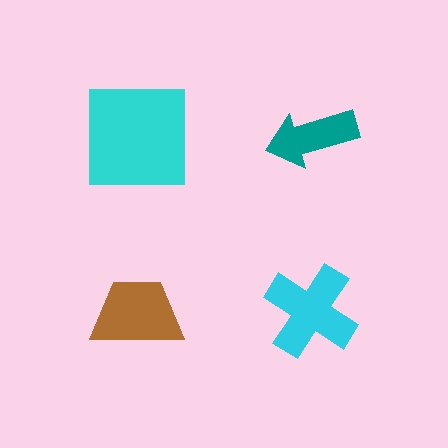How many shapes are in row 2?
2 shapes.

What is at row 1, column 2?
A teal arrow.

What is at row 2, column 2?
A cyan cross.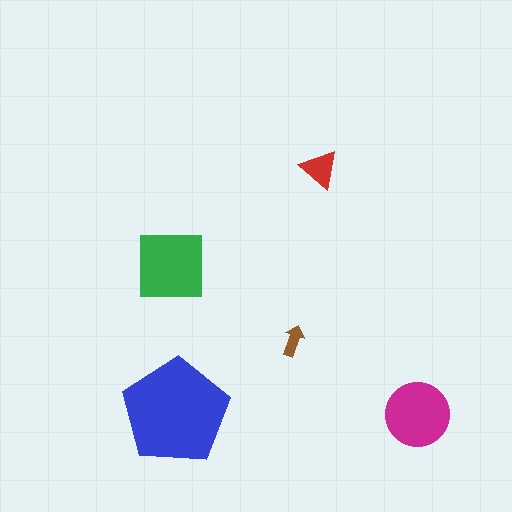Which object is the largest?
The blue pentagon.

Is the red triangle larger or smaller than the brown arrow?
Larger.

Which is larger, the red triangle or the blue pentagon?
The blue pentagon.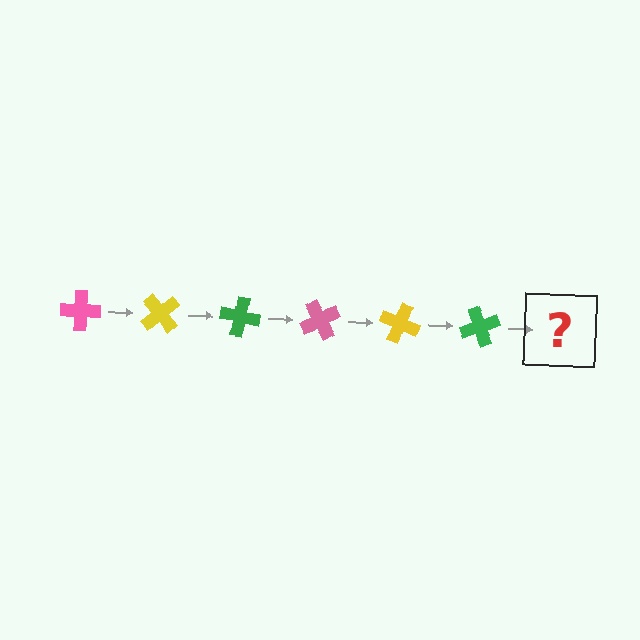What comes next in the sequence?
The next element should be a pink cross, rotated 300 degrees from the start.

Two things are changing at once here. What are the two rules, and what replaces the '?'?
The two rules are that it rotates 50 degrees each step and the color cycles through pink, yellow, and green. The '?' should be a pink cross, rotated 300 degrees from the start.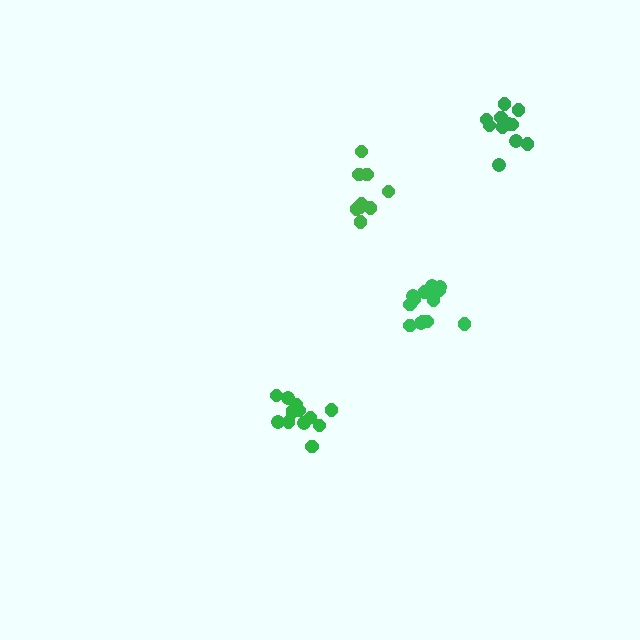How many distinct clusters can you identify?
There are 4 distinct clusters.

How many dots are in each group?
Group 1: 13 dots, Group 2: 9 dots, Group 3: 13 dots, Group 4: 11 dots (46 total).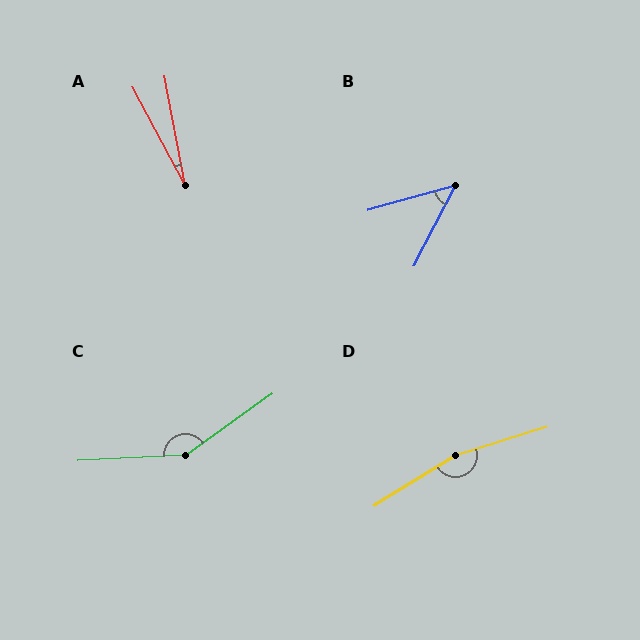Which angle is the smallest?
A, at approximately 18 degrees.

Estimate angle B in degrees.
Approximately 47 degrees.